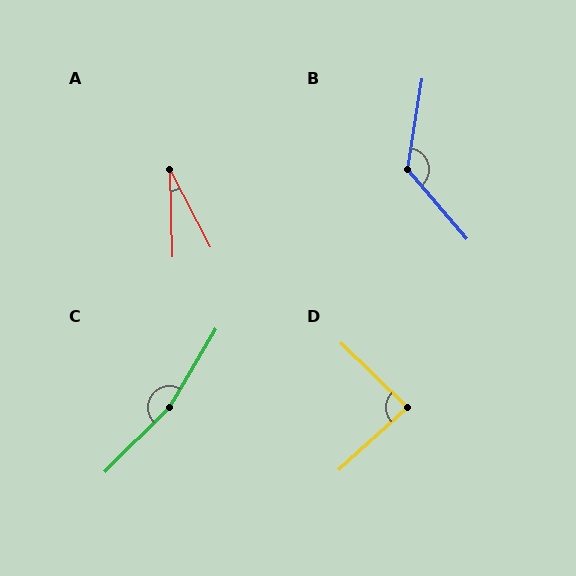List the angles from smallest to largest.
A (26°), D (86°), B (130°), C (165°).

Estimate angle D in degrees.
Approximately 86 degrees.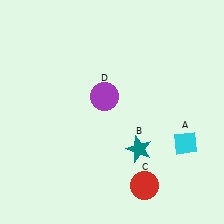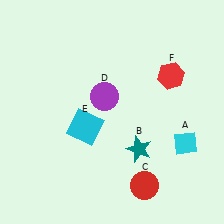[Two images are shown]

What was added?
A cyan square (E), a red hexagon (F) were added in Image 2.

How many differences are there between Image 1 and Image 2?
There are 2 differences between the two images.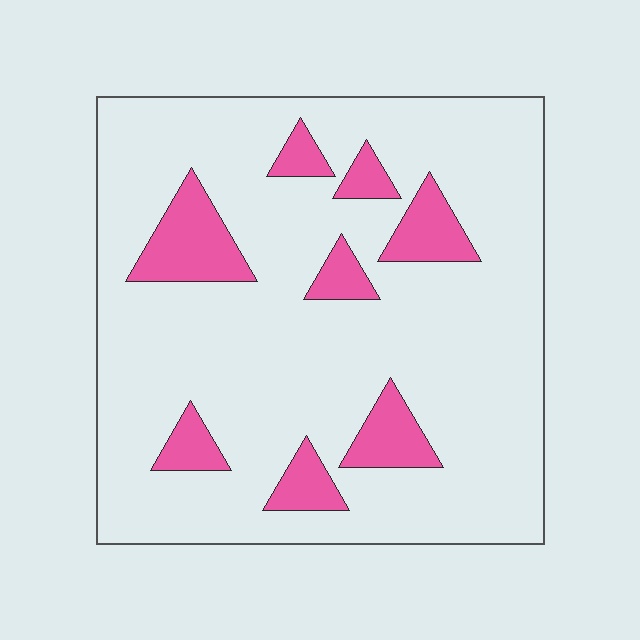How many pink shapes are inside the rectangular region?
8.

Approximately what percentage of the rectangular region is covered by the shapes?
Approximately 15%.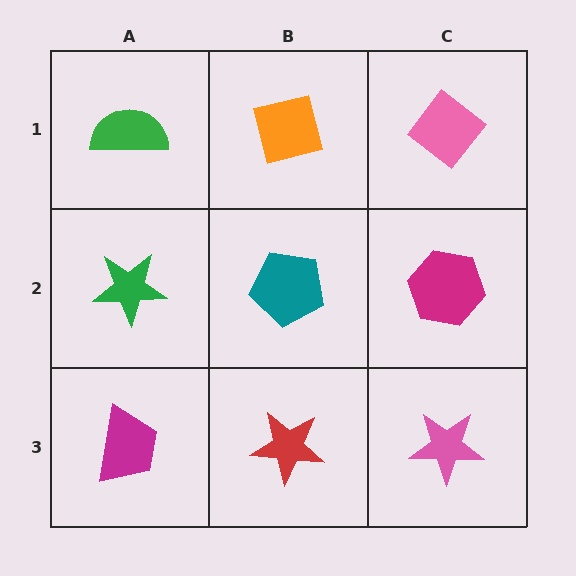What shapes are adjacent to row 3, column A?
A green star (row 2, column A), a red star (row 3, column B).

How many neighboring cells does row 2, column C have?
3.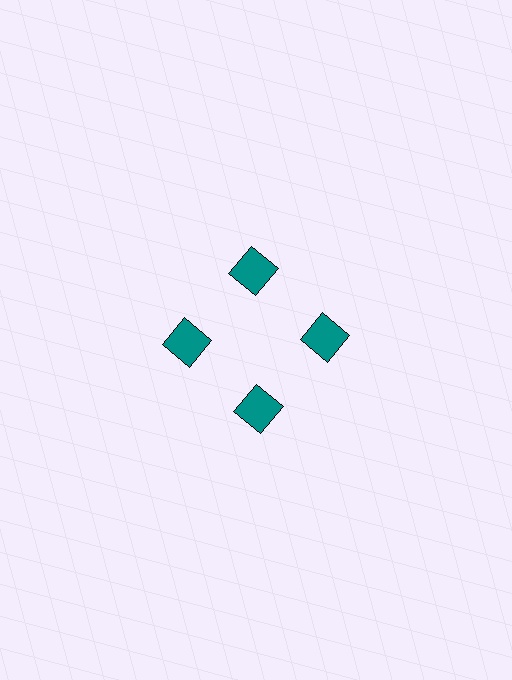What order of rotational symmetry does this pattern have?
This pattern has 4-fold rotational symmetry.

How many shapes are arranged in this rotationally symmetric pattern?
There are 4 shapes, arranged in 4 groups of 1.